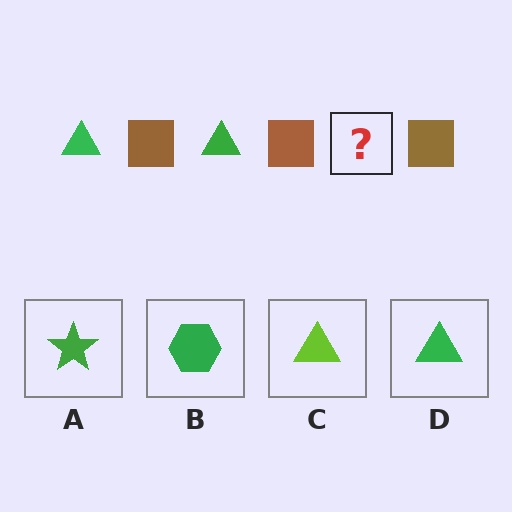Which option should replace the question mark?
Option D.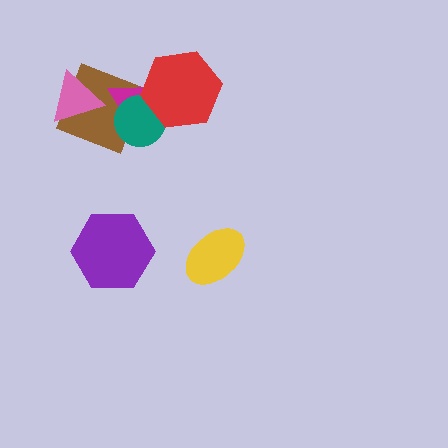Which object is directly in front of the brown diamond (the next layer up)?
The pink triangle is directly in front of the brown diamond.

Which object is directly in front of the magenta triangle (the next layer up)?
The teal circle is directly in front of the magenta triangle.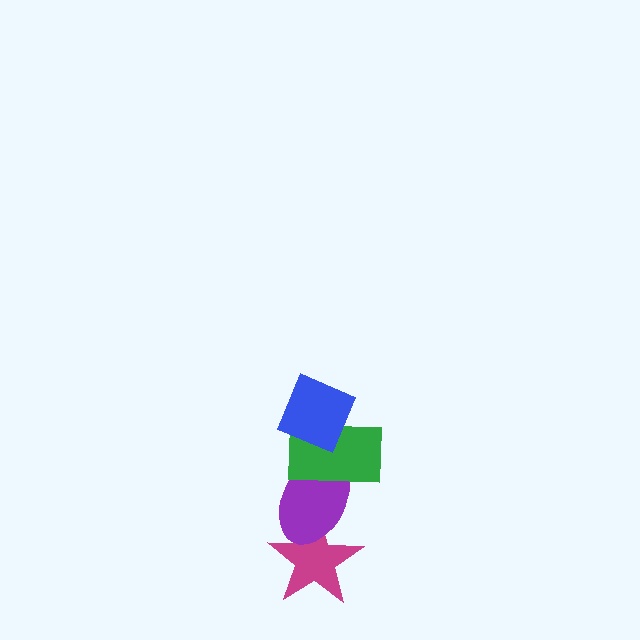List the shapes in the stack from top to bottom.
From top to bottom: the blue diamond, the green rectangle, the purple ellipse, the magenta star.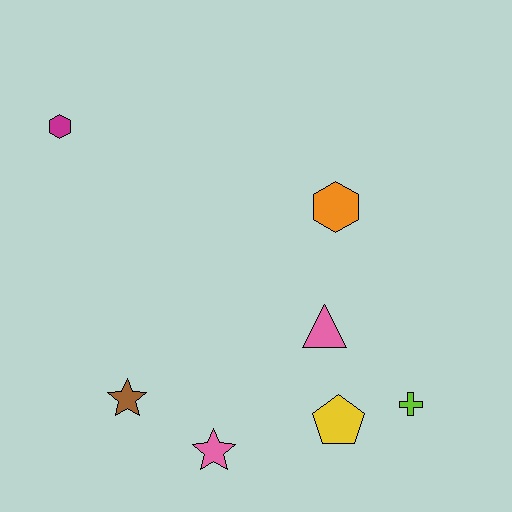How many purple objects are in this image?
There are no purple objects.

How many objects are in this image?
There are 7 objects.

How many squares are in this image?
There are no squares.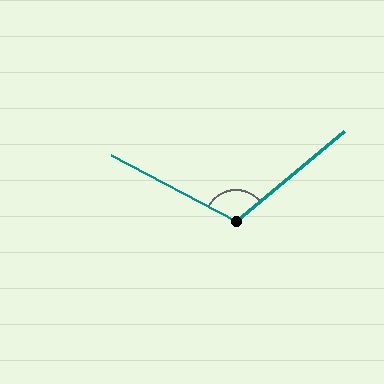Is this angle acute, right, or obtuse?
It is obtuse.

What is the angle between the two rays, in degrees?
Approximately 113 degrees.